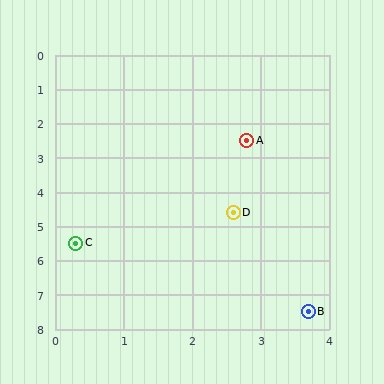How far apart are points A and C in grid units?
Points A and C are about 3.9 grid units apart.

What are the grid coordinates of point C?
Point C is at approximately (0.3, 5.5).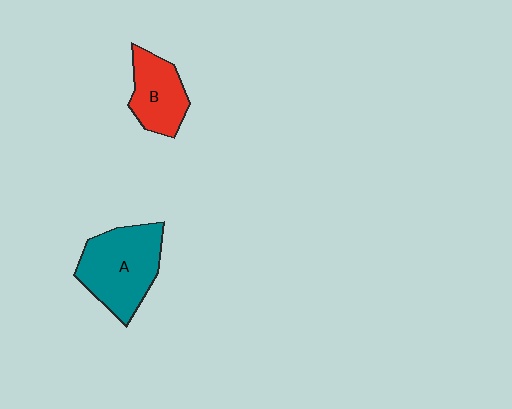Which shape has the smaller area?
Shape B (red).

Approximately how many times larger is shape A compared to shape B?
Approximately 1.6 times.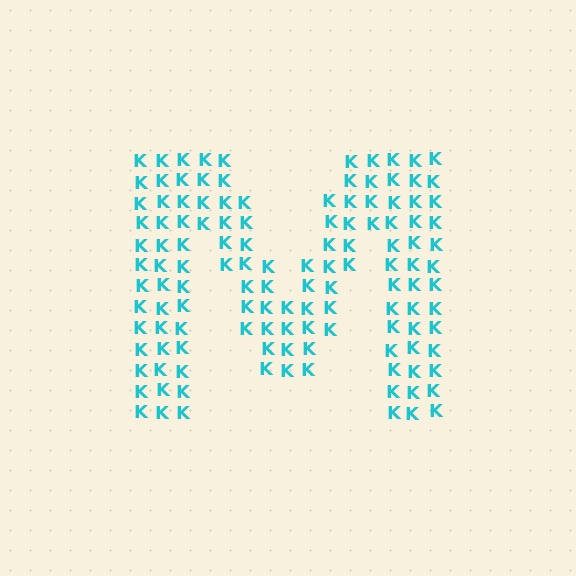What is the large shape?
The large shape is the letter M.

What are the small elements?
The small elements are letter K's.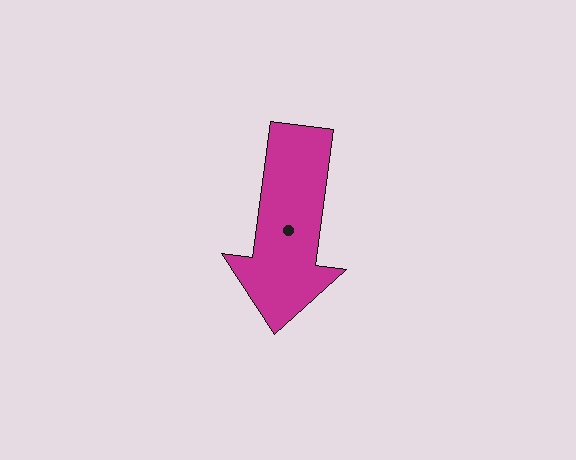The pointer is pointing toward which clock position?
Roughly 6 o'clock.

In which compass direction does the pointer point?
South.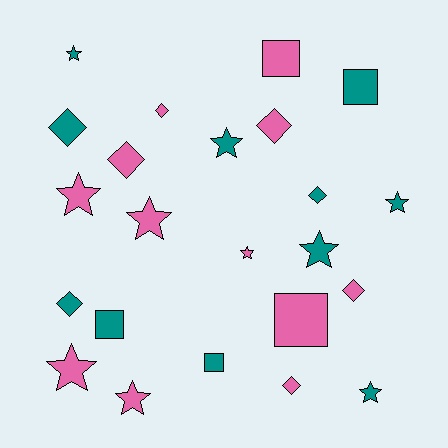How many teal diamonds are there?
There are 3 teal diamonds.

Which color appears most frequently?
Pink, with 12 objects.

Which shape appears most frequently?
Star, with 10 objects.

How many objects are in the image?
There are 23 objects.